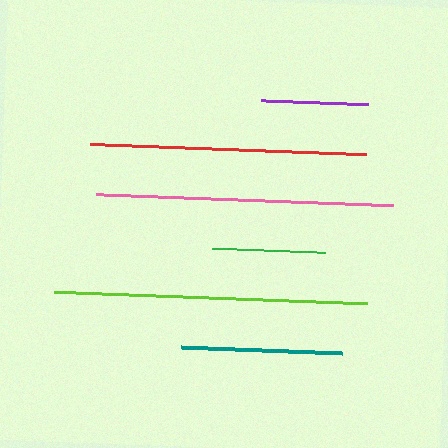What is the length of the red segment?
The red segment is approximately 277 pixels long.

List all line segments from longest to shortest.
From longest to shortest: lime, pink, red, teal, green, purple.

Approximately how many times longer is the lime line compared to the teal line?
The lime line is approximately 1.9 times the length of the teal line.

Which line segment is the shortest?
The purple line is the shortest at approximately 107 pixels.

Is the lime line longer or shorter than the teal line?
The lime line is longer than the teal line.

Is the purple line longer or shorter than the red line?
The red line is longer than the purple line.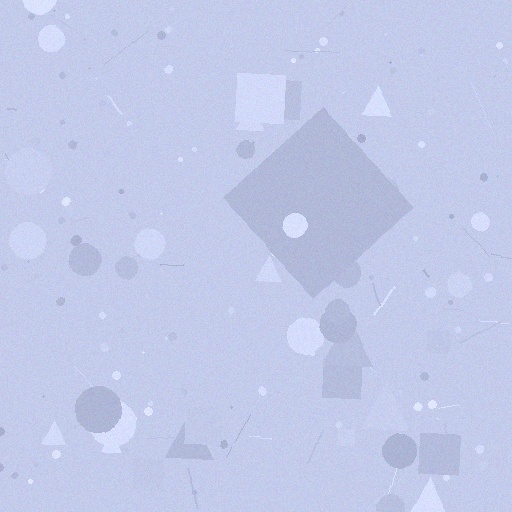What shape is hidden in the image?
A diamond is hidden in the image.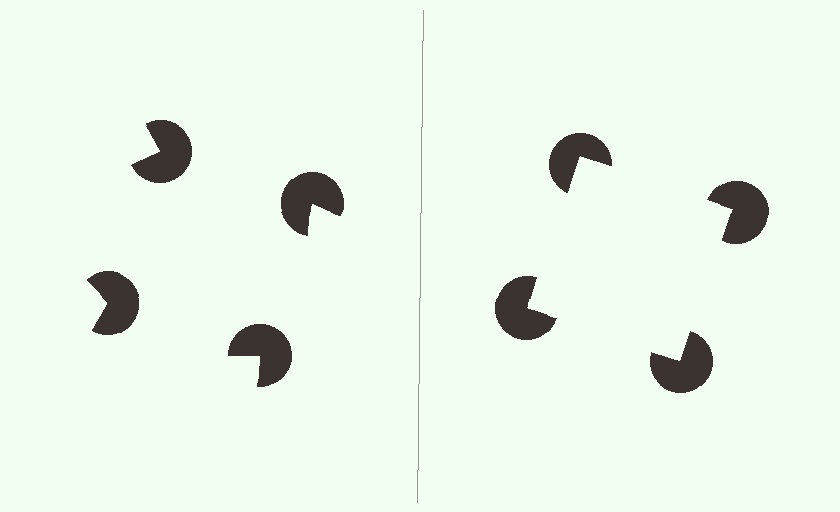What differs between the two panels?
The pac-man discs are positioned identically on both sides; only the wedge orientations differ. On the right they align to a square; on the left they are misaligned.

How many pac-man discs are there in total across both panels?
8 — 4 on each side.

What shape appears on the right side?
An illusory square.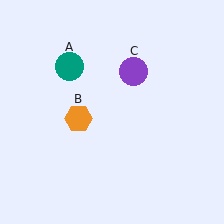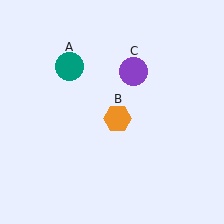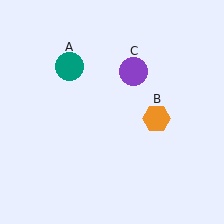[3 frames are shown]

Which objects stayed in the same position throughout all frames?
Teal circle (object A) and purple circle (object C) remained stationary.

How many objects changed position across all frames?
1 object changed position: orange hexagon (object B).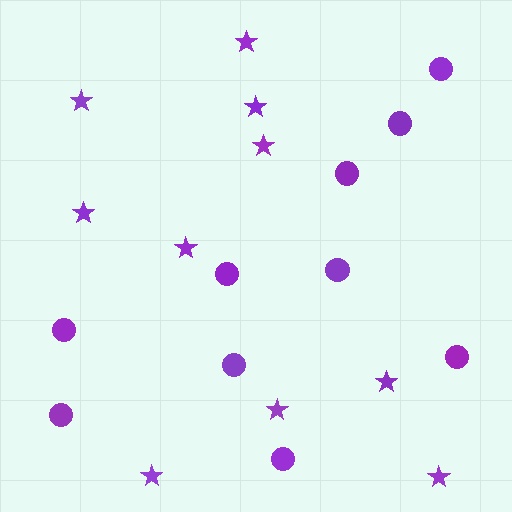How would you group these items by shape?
There are 2 groups: one group of stars (10) and one group of circles (10).